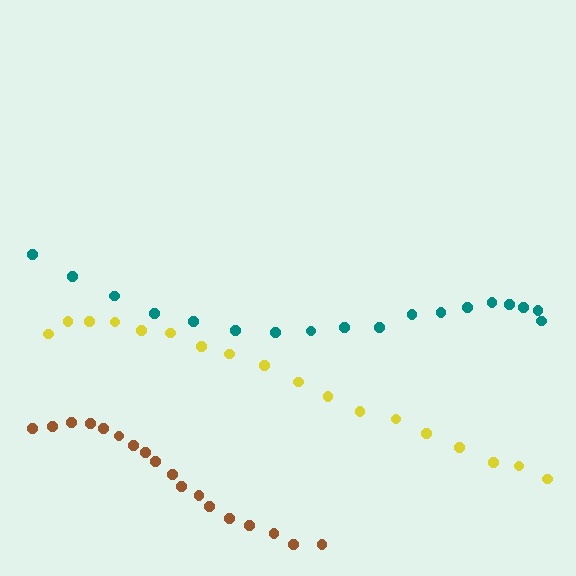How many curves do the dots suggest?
There are 3 distinct paths.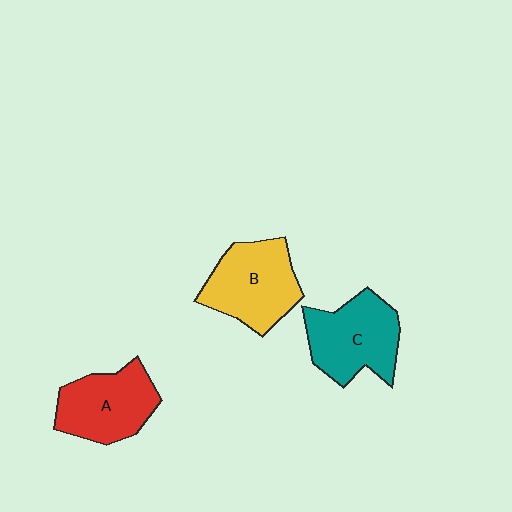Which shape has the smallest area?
Shape A (red).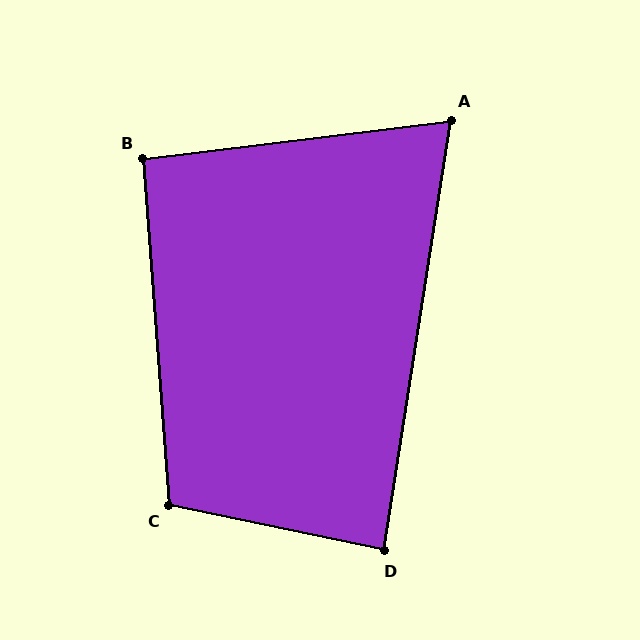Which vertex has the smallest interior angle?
A, at approximately 74 degrees.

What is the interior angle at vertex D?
Approximately 87 degrees (approximately right).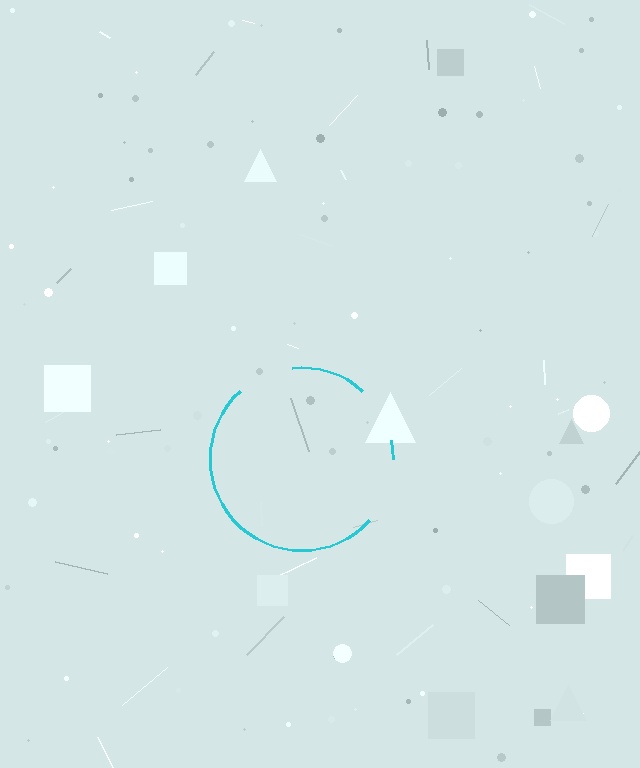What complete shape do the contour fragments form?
The contour fragments form a circle.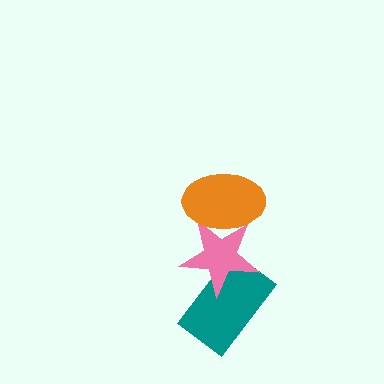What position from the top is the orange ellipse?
The orange ellipse is 1st from the top.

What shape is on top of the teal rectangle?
The pink star is on top of the teal rectangle.